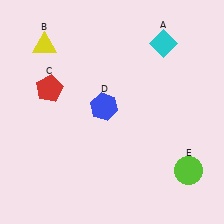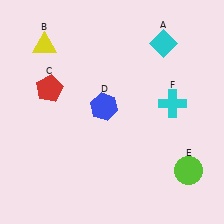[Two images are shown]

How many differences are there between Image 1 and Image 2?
There is 1 difference between the two images.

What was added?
A cyan cross (F) was added in Image 2.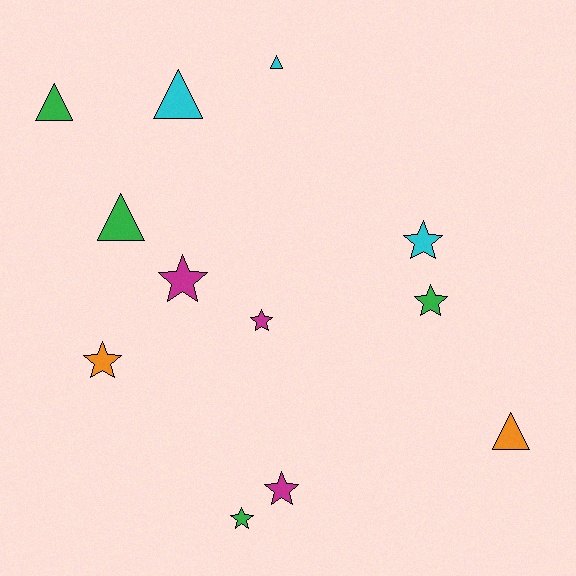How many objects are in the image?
There are 12 objects.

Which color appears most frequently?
Green, with 4 objects.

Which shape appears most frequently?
Star, with 7 objects.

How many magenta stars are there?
There are 3 magenta stars.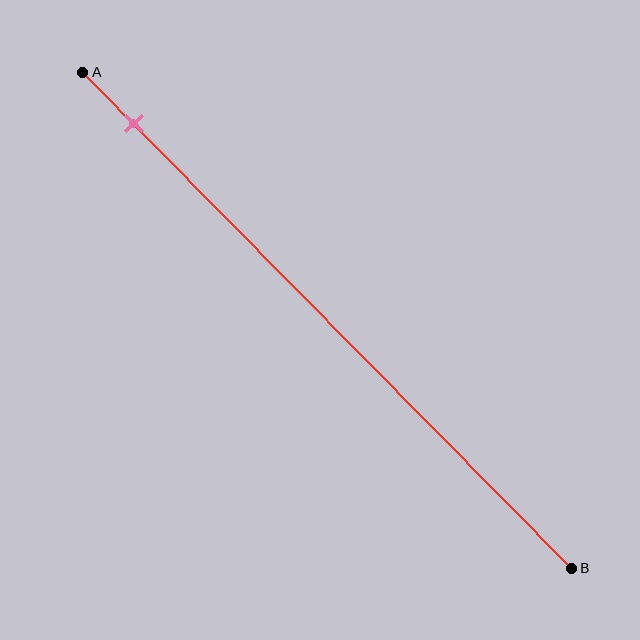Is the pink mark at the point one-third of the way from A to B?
No, the mark is at about 10% from A, not at the 33% one-third point.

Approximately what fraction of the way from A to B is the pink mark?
The pink mark is approximately 10% of the way from A to B.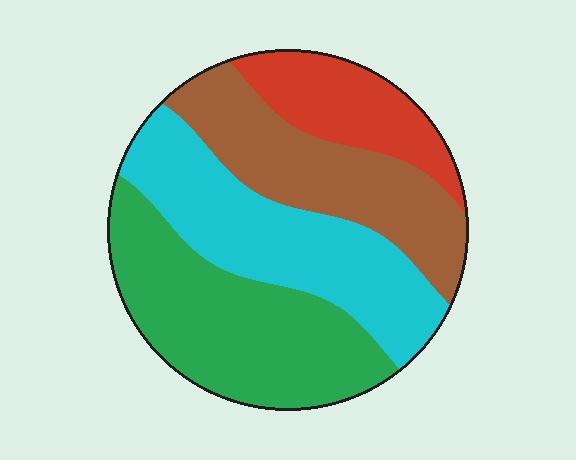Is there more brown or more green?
Green.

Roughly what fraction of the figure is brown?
Brown takes up less than a quarter of the figure.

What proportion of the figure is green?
Green covers around 30% of the figure.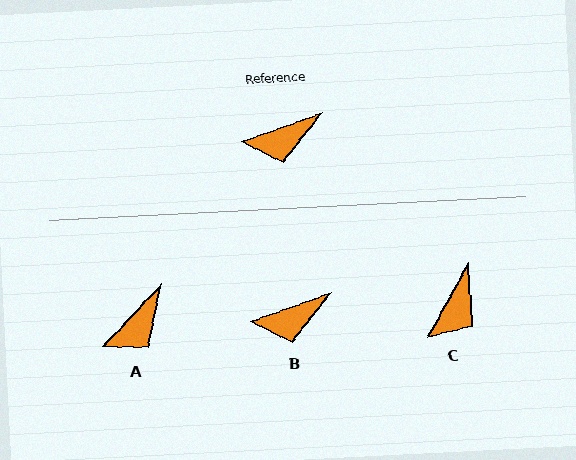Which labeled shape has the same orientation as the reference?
B.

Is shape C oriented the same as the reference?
No, it is off by about 41 degrees.